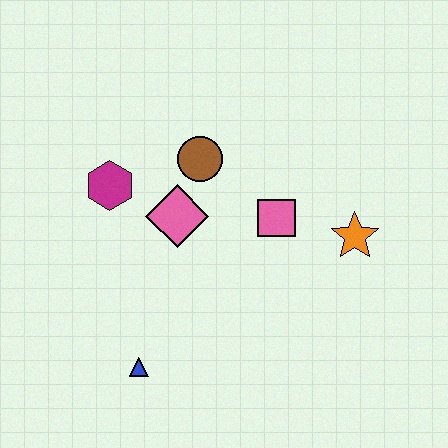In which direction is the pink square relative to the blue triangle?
The pink square is above the blue triangle.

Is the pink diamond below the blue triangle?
No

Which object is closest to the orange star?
The pink square is closest to the orange star.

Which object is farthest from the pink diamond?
The orange star is farthest from the pink diamond.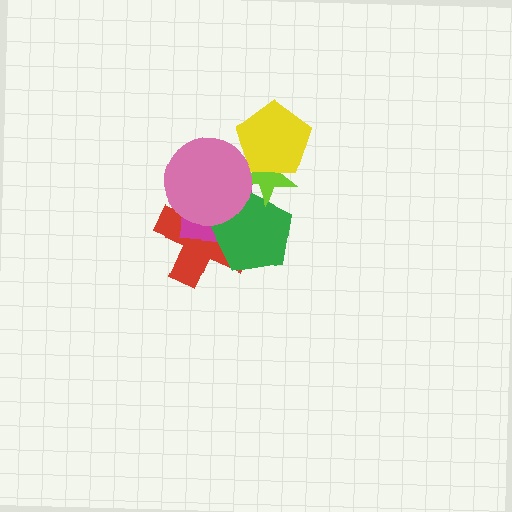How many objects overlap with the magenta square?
3 objects overlap with the magenta square.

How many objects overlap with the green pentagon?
4 objects overlap with the green pentagon.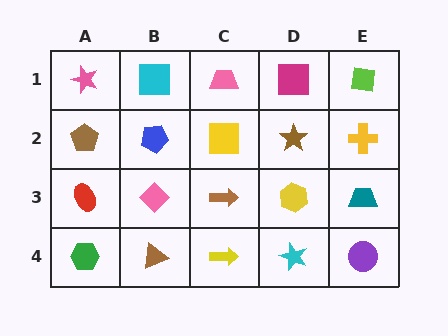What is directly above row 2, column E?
A lime square.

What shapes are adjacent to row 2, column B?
A cyan square (row 1, column B), a pink diamond (row 3, column B), a brown pentagon (row 2, column A), a yellow square (row 2, column C).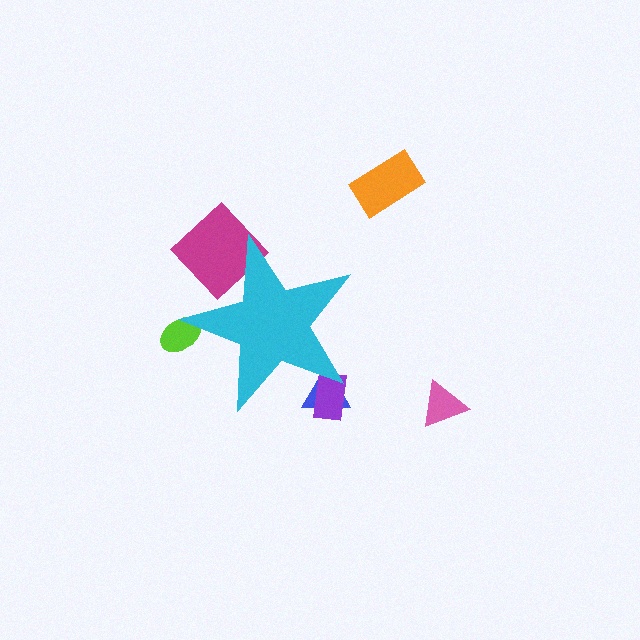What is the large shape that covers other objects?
A cyan star.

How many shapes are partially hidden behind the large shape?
4 shapes are partially hidden.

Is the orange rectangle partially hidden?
No, the orange rectangle is fully visible.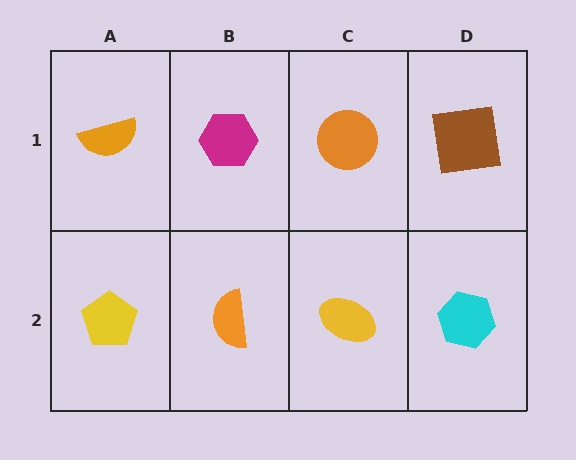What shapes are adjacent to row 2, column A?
An orange semicircle (row 1, column A), an orange semicircle (row 2, column B).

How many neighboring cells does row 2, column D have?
2.